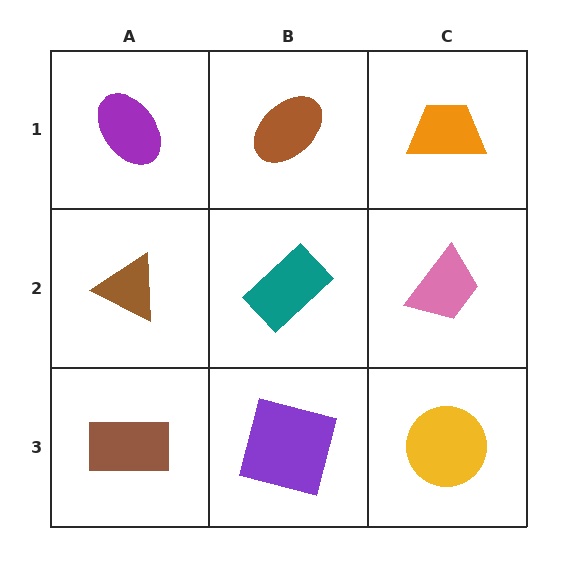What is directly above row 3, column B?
A teal rectangle.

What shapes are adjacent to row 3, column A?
A brown triangle (row 2, column A), a purple square (row 3, column B).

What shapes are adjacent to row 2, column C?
An orange trapezoid (row 1, column C), a yellow circle (row 3, column C), a teal rectangle (row 2, column B).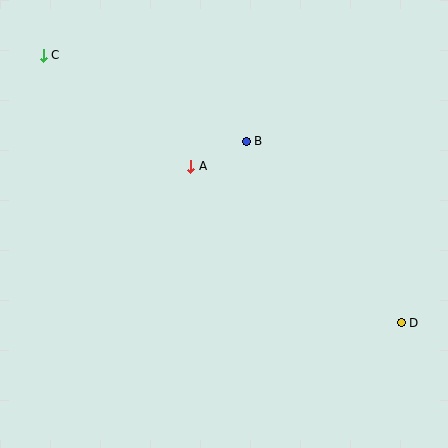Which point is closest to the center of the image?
Point A at (191, 166) is closest to the center.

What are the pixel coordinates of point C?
Point C is at (43, 55).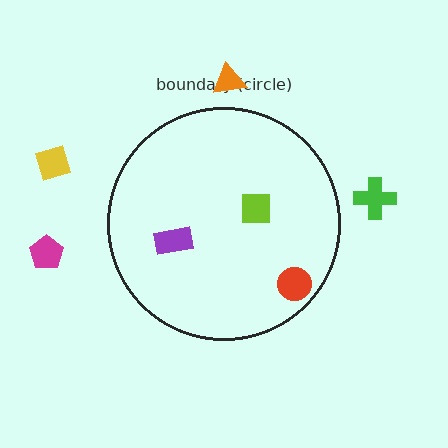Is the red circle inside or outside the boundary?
Inside.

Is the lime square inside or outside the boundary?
Inside.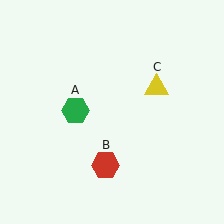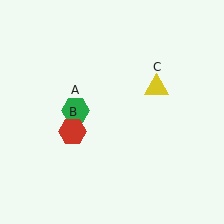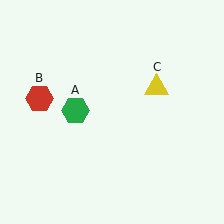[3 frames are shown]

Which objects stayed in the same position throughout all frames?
Green hexagon (object A) and yellow triangle (object C) remained stationary.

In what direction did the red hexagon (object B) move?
The red hexagon (object B) moved up and to the left.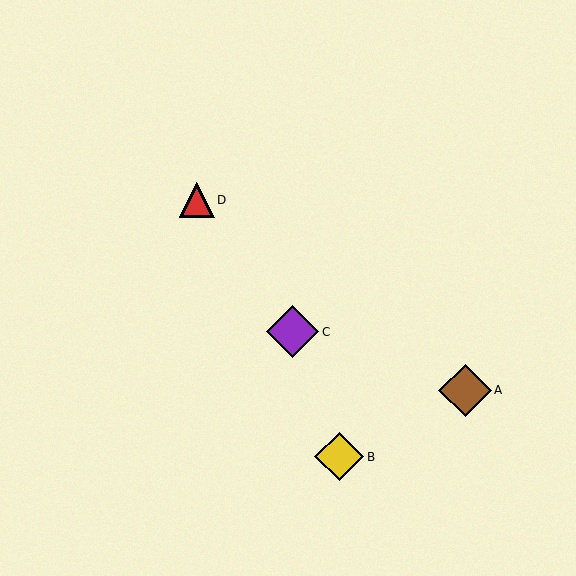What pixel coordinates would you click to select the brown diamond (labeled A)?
Click at (465, 390) to select the brown diamond A.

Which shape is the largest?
The brown diamond (labeled A) is the largest.